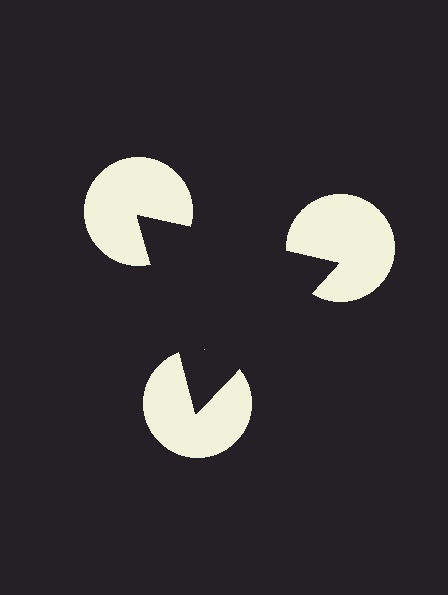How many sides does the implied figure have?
3 sides.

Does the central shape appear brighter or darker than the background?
It typically appears slightly darker than the background, even though no actual brightness change is drawn.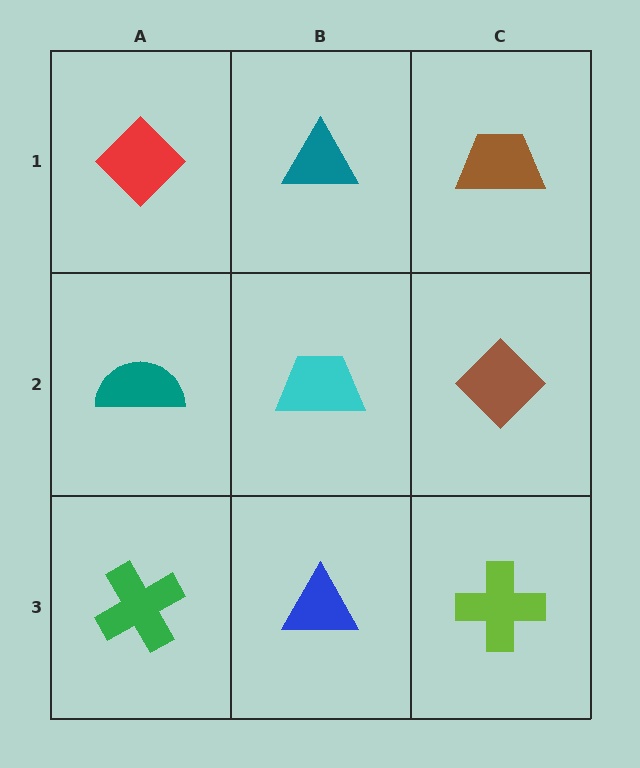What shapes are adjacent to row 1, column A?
A teal semicircle (row 2, column A), a teal triangle (row 1, column B).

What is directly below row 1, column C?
A brown diamond.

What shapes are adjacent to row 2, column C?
A brown trapezoid (row 1, column C), a lime cross (row 3, column C), a cyan trapezoid (row 2, column B).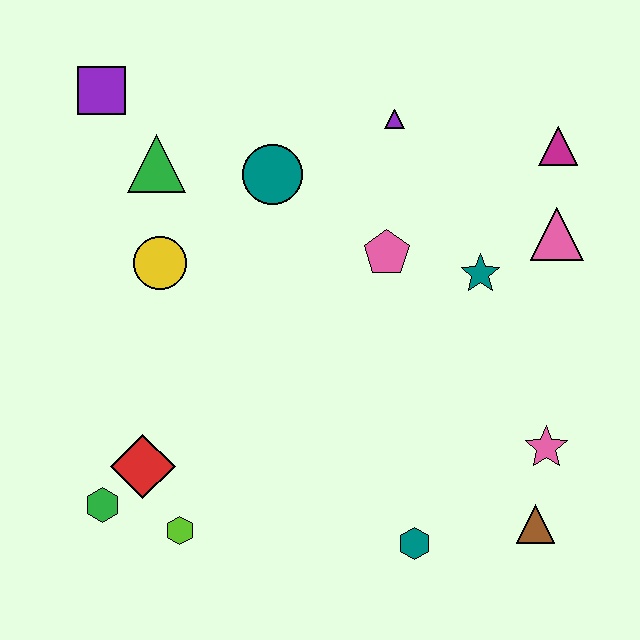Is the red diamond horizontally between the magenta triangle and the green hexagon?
Yes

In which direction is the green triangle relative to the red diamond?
The green triangle is above the red diamond.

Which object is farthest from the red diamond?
The magenta triangle is farthest from the red diamond.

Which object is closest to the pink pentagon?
The teal star is closest to the pink pentagon.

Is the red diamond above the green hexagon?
Yes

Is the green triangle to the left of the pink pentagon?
Yes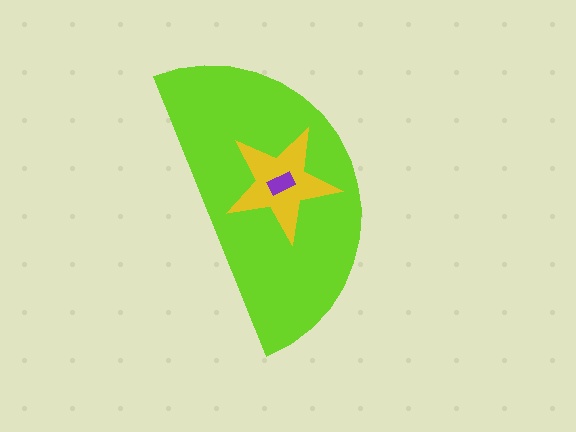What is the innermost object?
The purple rectangle.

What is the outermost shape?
The lime semicircle.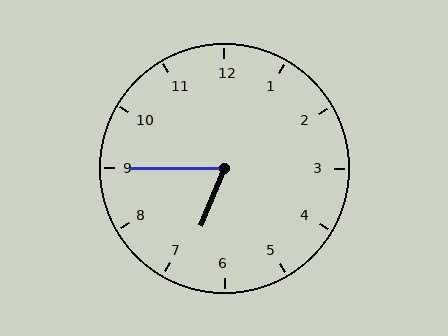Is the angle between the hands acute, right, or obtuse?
It is acute.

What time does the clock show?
6:45.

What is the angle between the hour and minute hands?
Approximately 68 degrees.